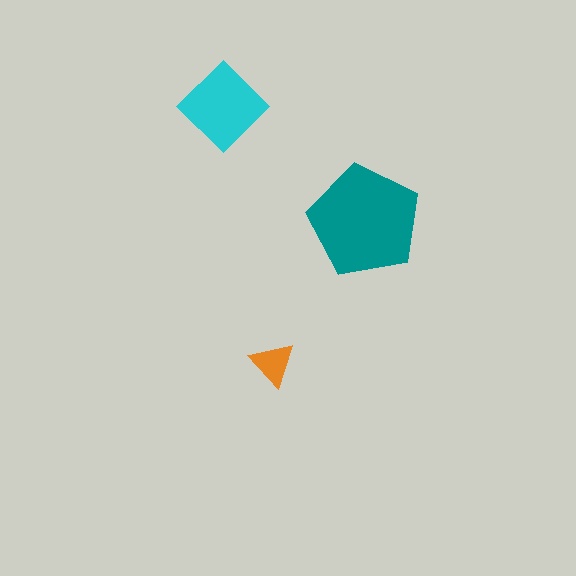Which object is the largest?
The teal pentagon.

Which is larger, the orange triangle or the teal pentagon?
The teal pentagon.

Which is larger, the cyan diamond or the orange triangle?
The cyan diamond.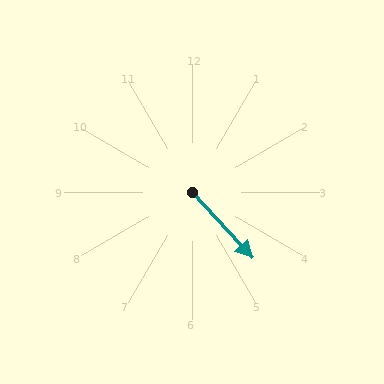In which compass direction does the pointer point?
Southeast.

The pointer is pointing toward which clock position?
Roughly 5 o'clock.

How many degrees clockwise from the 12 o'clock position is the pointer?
Approximately 137 degrees.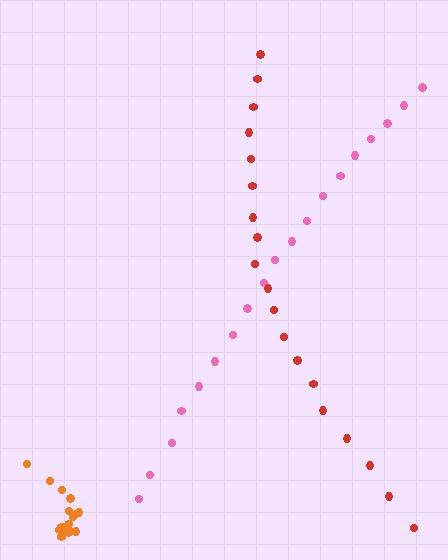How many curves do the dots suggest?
There are 3 distinct paths.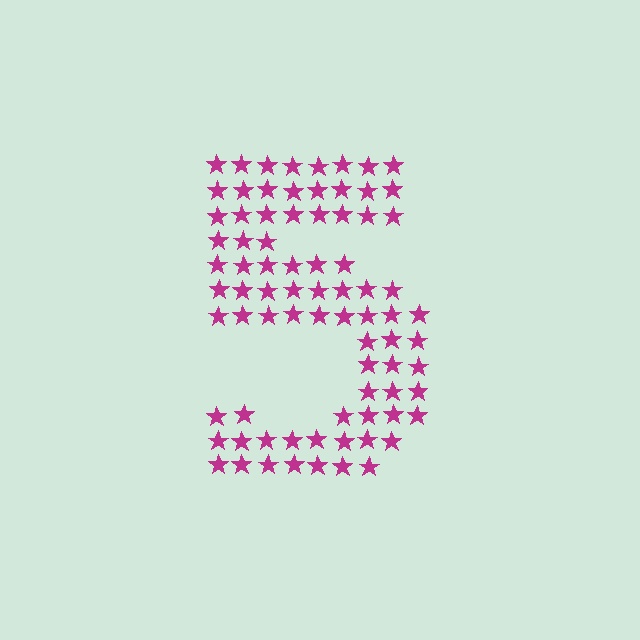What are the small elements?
The small elements are stars.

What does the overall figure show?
The overall figure shows the digit 5.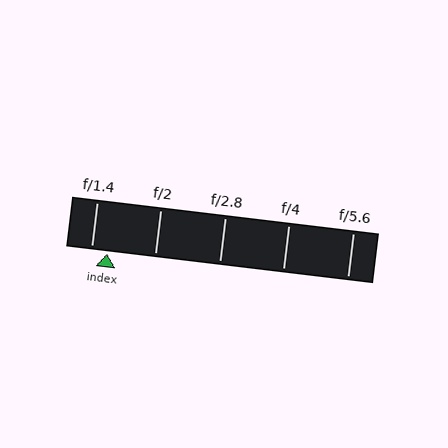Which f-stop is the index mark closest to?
The index mark is closest to f/1.4.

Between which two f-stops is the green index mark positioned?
The index mark is between f/1.4 and f/2.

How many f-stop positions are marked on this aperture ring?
There are 5 f-stop positions marked.